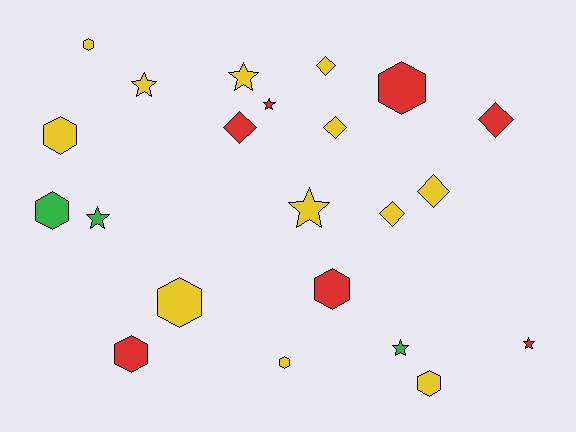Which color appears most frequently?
Yellow, with 12 objects.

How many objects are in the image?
There are 22 objects.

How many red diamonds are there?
There are 2 red diamonds.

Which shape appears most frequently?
Hexagon, with 9 objects.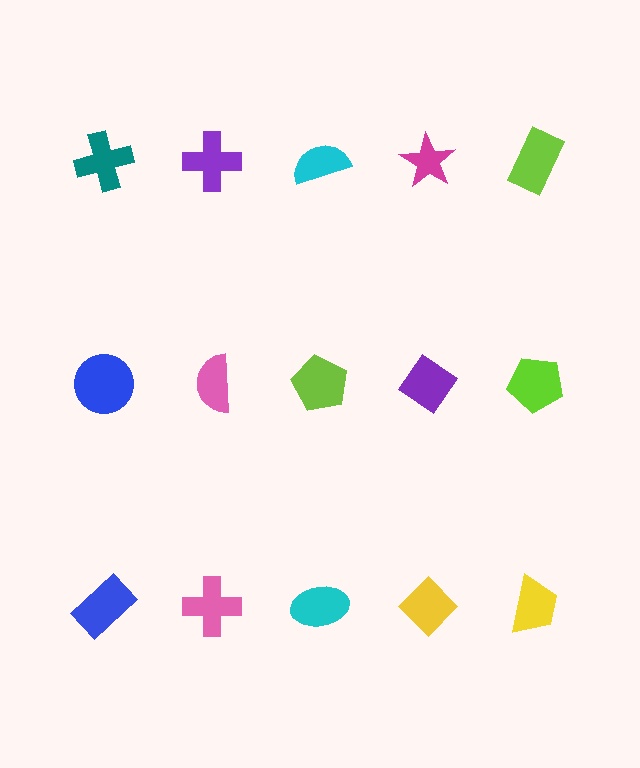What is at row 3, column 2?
A pink cross.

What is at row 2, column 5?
A lime pentagon.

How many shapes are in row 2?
5 shapes.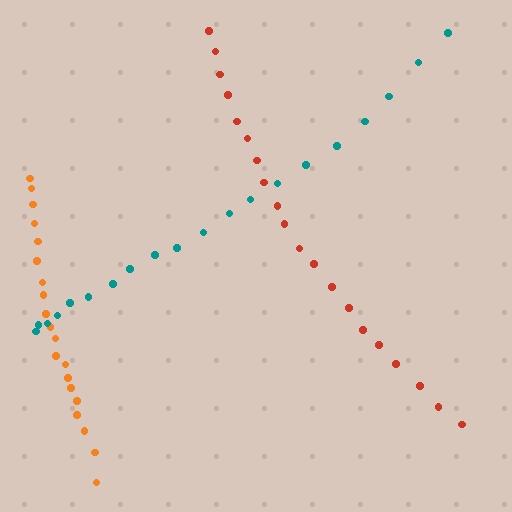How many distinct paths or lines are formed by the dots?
There are 3 distinct paths.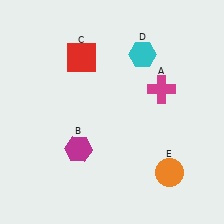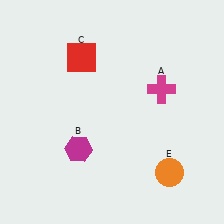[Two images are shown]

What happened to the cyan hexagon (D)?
The cyan hexagon (D) was removed in Image 2. It was in the top-right area of Image 1.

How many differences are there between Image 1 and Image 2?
There is 1 difference between the two images.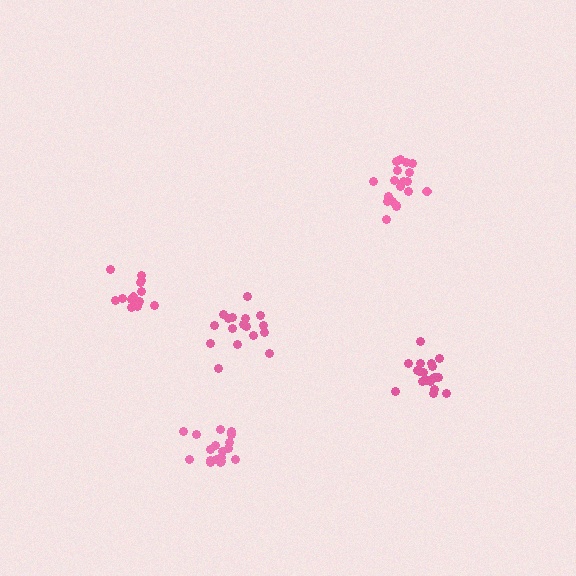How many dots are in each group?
Group 1: 20 dots, Group 2: 18 dots, Group 3: 17 dots, Group 4: 20 dots, Group 5: 14 dots (89 total).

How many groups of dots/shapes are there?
There are 5 groups.